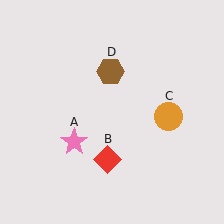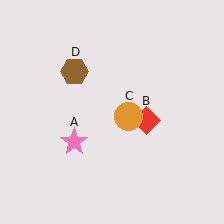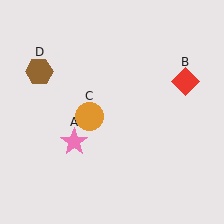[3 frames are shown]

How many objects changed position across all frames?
3 objects changed position: red diamond (object B), orange circle (object C), brown hexagon (object D).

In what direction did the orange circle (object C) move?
The orange circle (object C) moved left.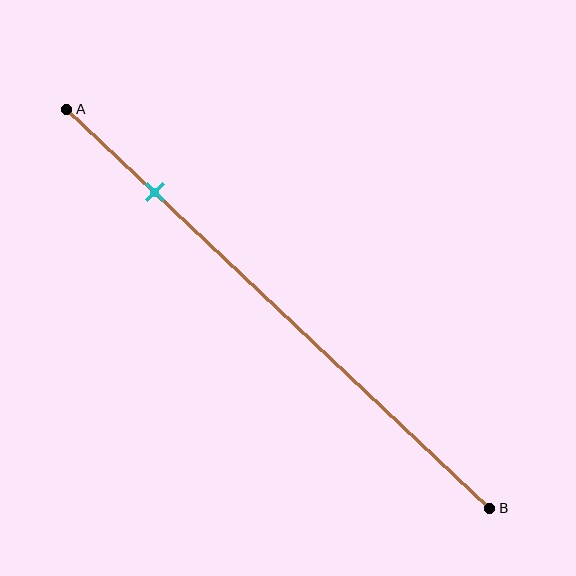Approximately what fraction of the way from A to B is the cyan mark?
The cyan mark is approximately 20% of the way from A to B.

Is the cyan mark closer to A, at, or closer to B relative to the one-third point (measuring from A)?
The cyan mark is closer to point A than the one-third point of segment AB.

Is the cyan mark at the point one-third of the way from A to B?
No, the mark is at about 20% from A, not at the 33% one-third point.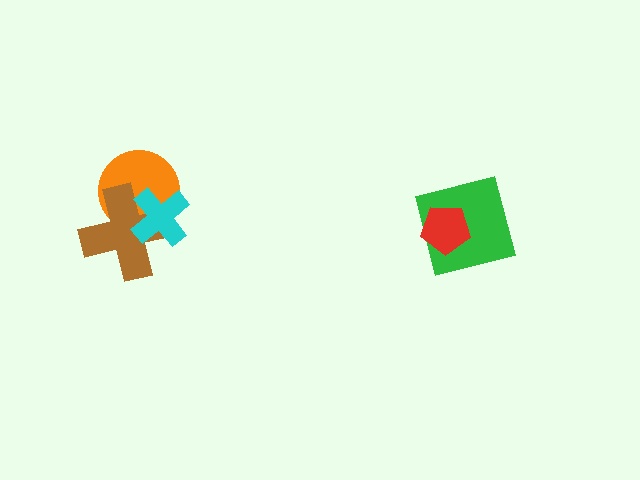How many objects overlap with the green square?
1 object overlaps with the green square.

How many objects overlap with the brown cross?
2 objects overlap with the brown cross.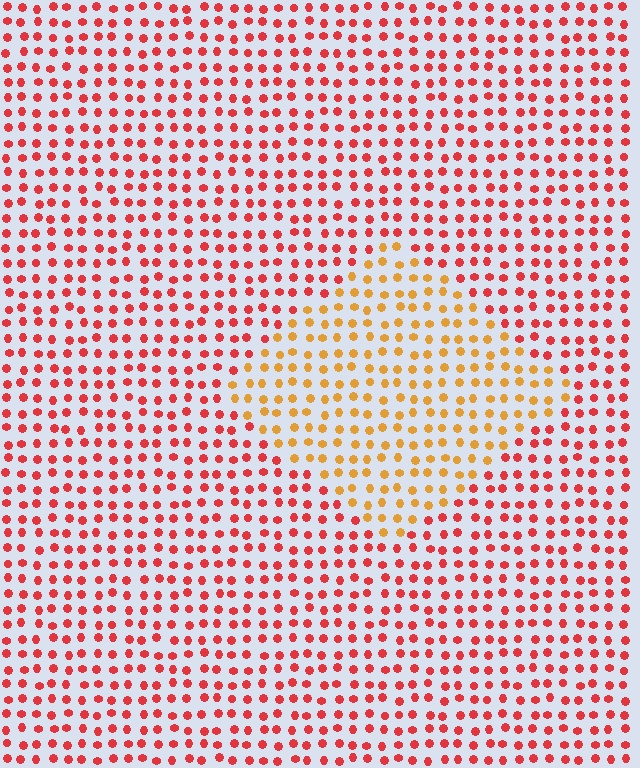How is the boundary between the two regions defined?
The boundary is defined purely by a slight shift in hue (about 40 degrees). Spacing, size, and orientation are identical on both sides.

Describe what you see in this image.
The image is filled with small red elements in a uniform arrangement. A diamond-shaped region is visible where the elements are tinted to a slightly different hue, forming a subtle color boundary.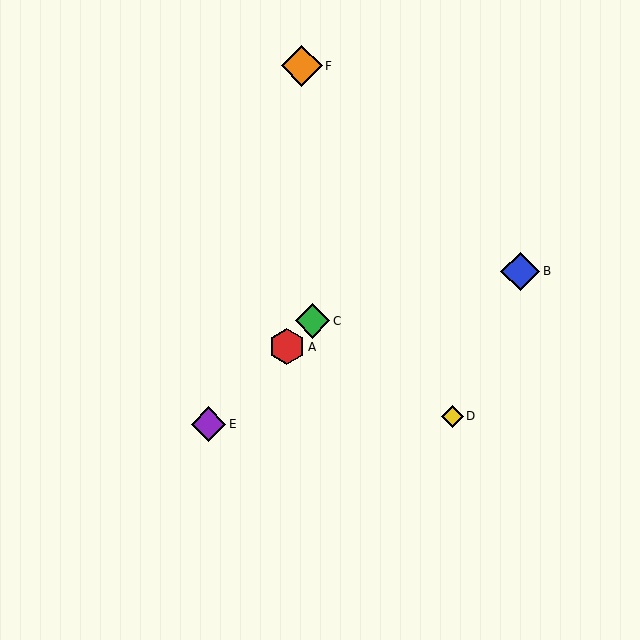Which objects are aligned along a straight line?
Objects A, C, E are aligned along a straight line.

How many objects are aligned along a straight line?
3 objects (A, C, E) are aligned along a straight line.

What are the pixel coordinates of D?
Object D is at (453, 416).